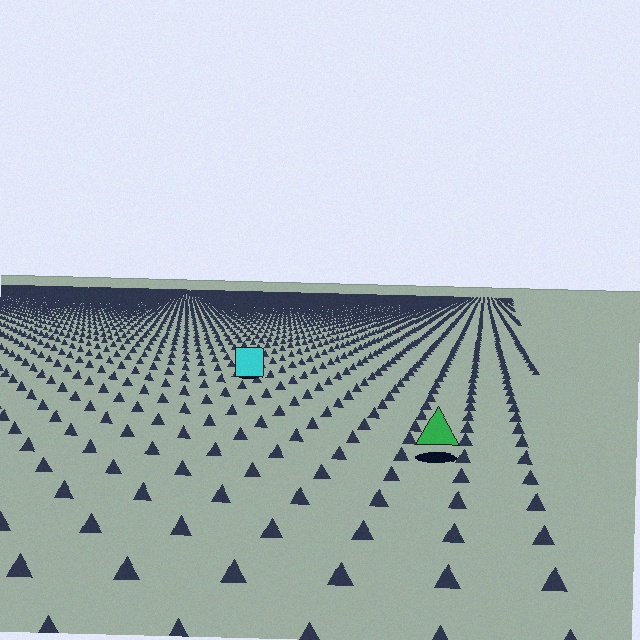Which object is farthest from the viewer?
The cyan square is farthest from the viewer. It appears smaller and the ground texture around it is denser.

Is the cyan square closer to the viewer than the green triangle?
No. The green triangle is closer — you can tell from the texture gradient: the ground texture is coarser near it.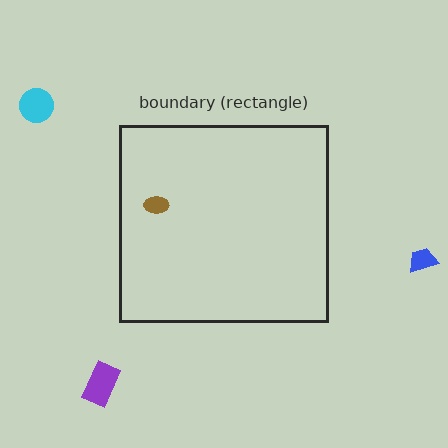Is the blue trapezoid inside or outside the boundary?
Outside.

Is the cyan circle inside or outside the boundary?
Outside.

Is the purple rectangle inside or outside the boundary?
Outside.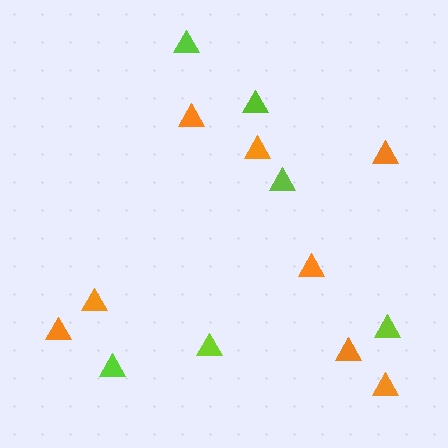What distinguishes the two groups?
There are 2 groups: one group of lime triangles (6) and one group of orange triangles (8).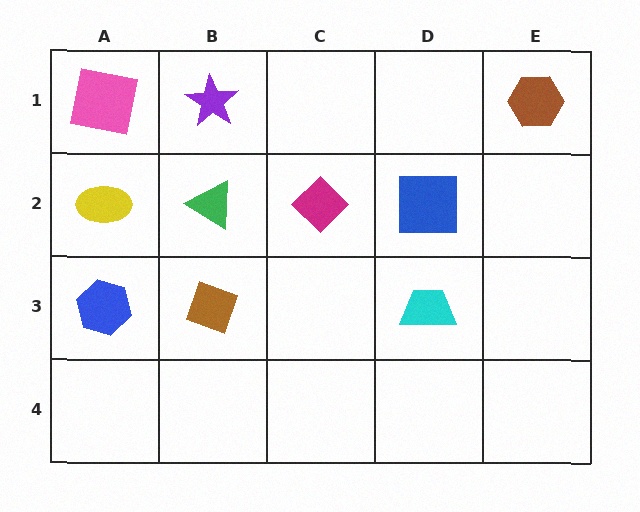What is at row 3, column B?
A brown diamond.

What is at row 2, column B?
A green triangle.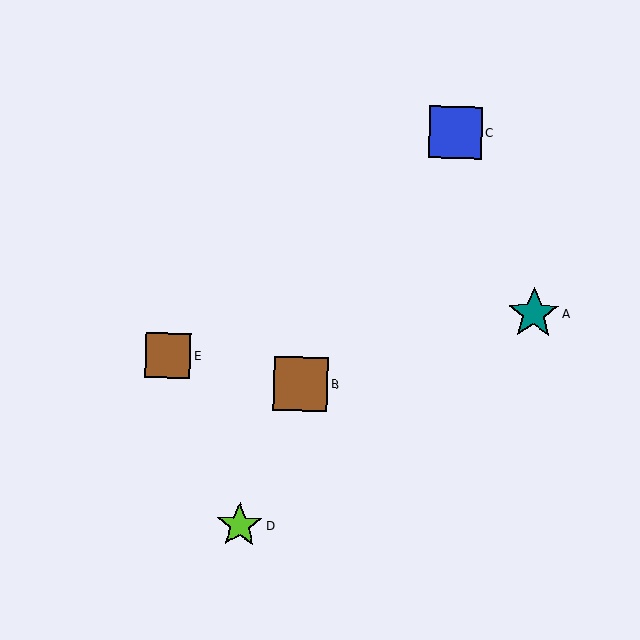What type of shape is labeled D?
Shape D is a lime star.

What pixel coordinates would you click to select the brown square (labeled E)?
Click at (168, 356) to select the brown square E.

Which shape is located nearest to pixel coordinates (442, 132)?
The blue square (labeled C) at (456, 132) is nearest to that location.